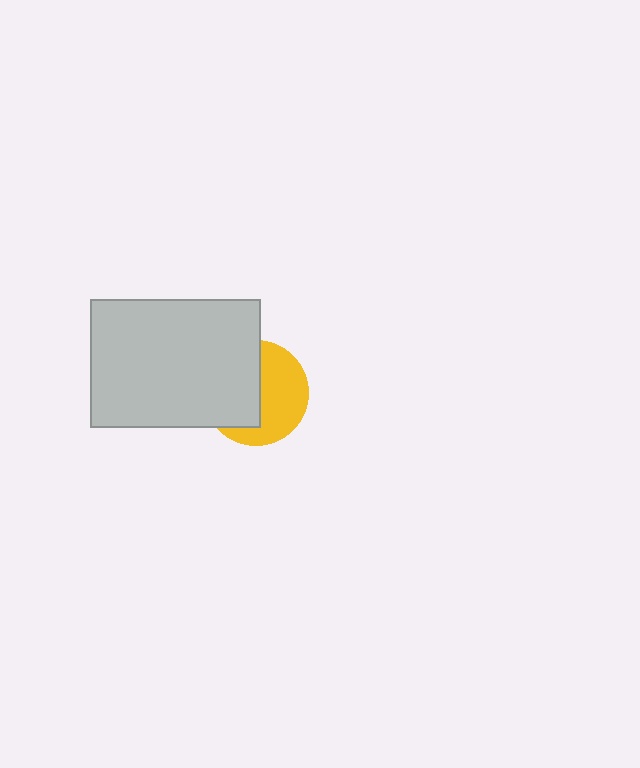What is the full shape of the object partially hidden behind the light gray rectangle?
The partially hidden object is a yellow circle.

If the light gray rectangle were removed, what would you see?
You would see the complete yellow circle.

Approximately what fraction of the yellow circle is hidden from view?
Roughly 50% of the yellow circle is hidden behind the light gray rectangle.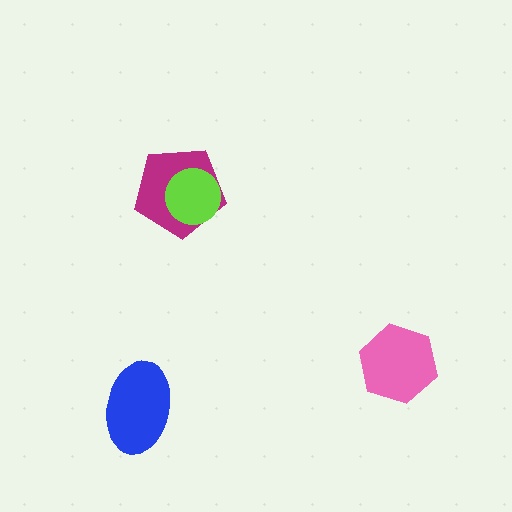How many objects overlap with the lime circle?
1 object overlaps with the lime circle.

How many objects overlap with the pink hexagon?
0 objects overlap with the pink hexagon.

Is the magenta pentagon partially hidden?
Yes, it is partially covered by another shape.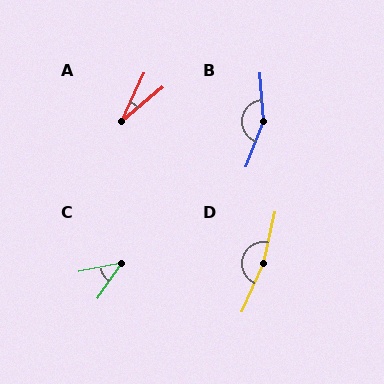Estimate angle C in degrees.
Approximately 43 degrees.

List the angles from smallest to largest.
A (25°), C (43°), B (156°), D (169°).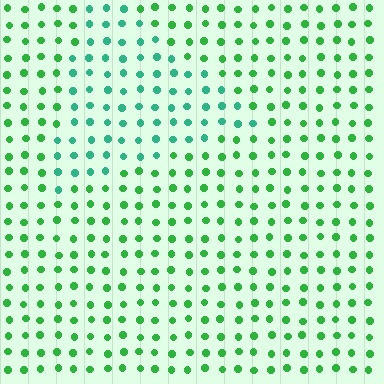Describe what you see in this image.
The image is filled with small green elements in a uniform arrangement. A triangle-shaped region is visible where the elements are tinted to a slightly different hue, forming a subtle color boundary.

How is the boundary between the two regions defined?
The boundary is defined purely by a slight shift in hue (about 33 degrees). Spacing, size, and orientation are identical on both sides.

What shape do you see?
I see a triangle.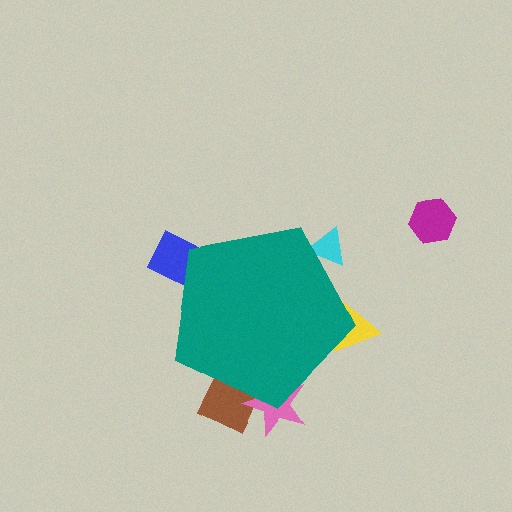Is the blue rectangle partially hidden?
Yes, the blue rectangle is partially hidden behind the teal pentagon.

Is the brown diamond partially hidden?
Yes, the brown diamond is partially hidden behind the teal pentagon.